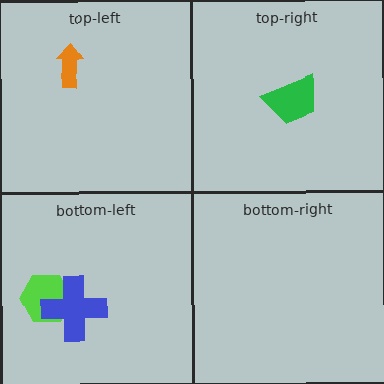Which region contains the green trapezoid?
The top-right region.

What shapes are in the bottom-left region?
The lime hexagon, the blue cross.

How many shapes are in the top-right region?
1.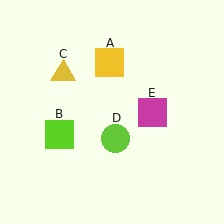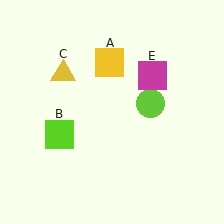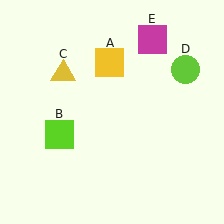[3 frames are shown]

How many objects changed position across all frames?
2 objects changed position: lime circle (object D), magenta square (object E).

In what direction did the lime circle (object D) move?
The lime circle (object D) moved up and to the right.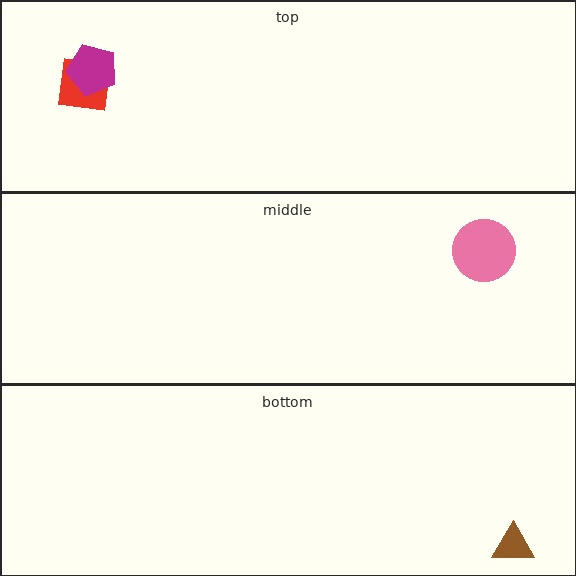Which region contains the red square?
The top region.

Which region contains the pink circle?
The middle region.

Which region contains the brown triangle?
The bottom region.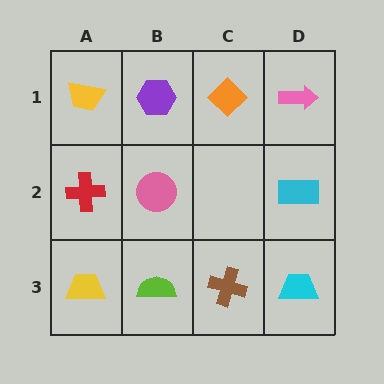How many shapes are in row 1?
4 shapes.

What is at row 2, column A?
A red cross.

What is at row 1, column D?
A pink arrow.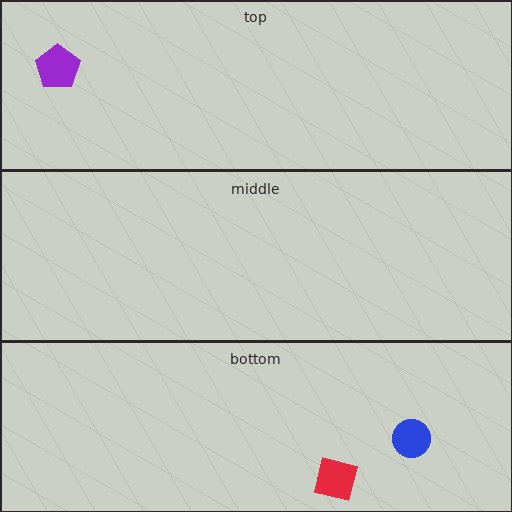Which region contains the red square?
The bottom region.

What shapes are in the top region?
The purple pentagon.